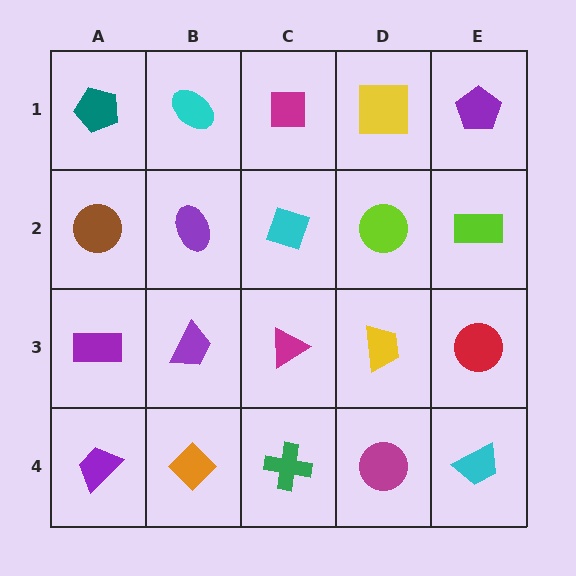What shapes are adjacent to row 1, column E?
A lime rectangle (row 2, column E), a yellow square (row 1, column D).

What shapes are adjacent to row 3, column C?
A cyan diamond (row 2, column C), a green cross (row 4, column C), a purple trapezoid (row 3, column B), a yellow trapezoid (row 3, column D).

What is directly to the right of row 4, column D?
A cyan trapezoid.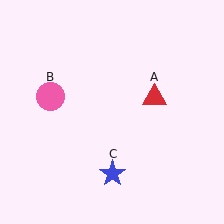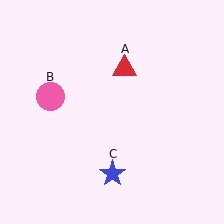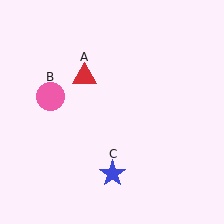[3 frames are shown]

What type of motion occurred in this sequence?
The red triangle (object A) rotated counterclockwise around the center of the scene.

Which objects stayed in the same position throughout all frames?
Pink circle (object B) and blue star (object C) remained stationary.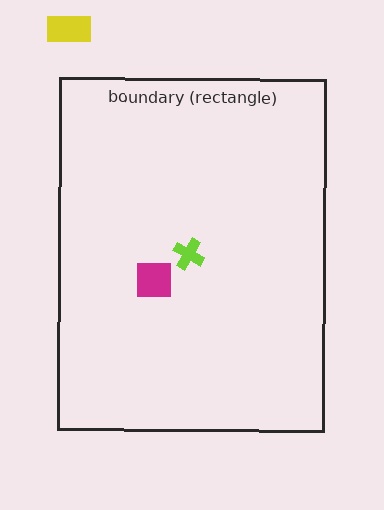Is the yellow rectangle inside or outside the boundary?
Outside.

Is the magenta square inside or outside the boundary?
Inside.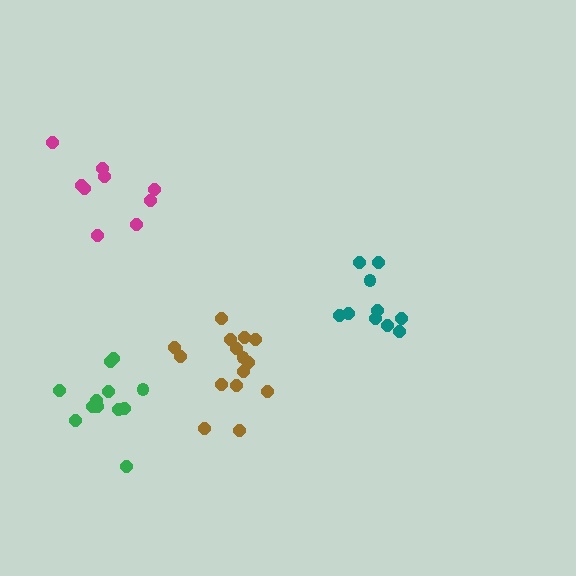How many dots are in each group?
Group 1: 9 dots, Group 2: 12 dots, Group 3: 15 dots, Group 4: 11 dots (47 total).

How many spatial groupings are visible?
There are 4 spatial groupings.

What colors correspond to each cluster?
The clusters are colored: magenta, green, brown, teal.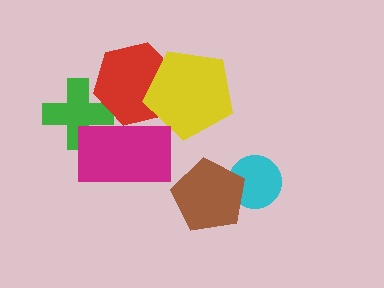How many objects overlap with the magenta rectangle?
2 objects overlap with the magenta rectangle.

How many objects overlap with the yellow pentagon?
1 object overlaps with the yellow pentagon.